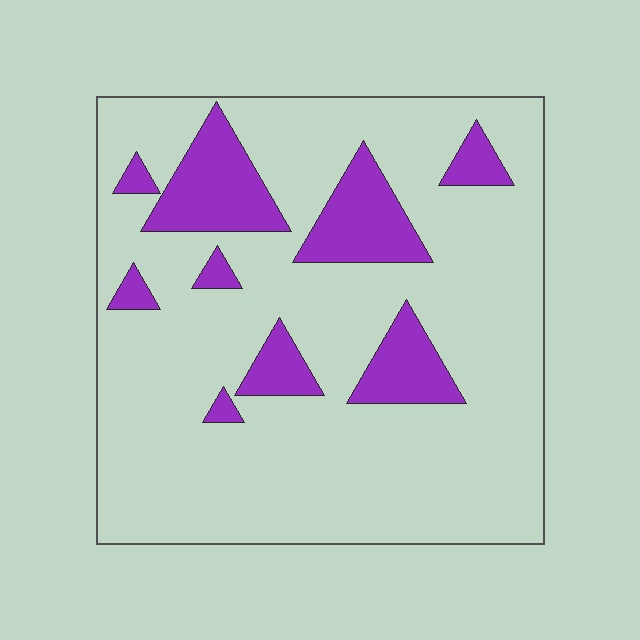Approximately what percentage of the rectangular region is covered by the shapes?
Approximately 20%.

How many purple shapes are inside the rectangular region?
9.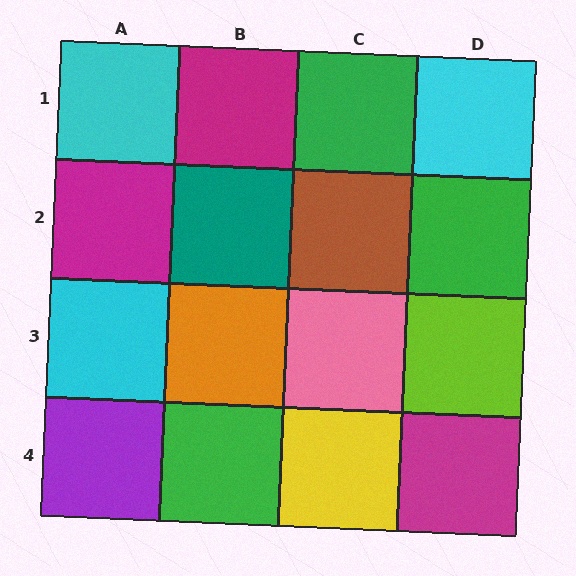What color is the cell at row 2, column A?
Magenta.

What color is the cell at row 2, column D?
Green.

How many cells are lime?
1 cell is lime.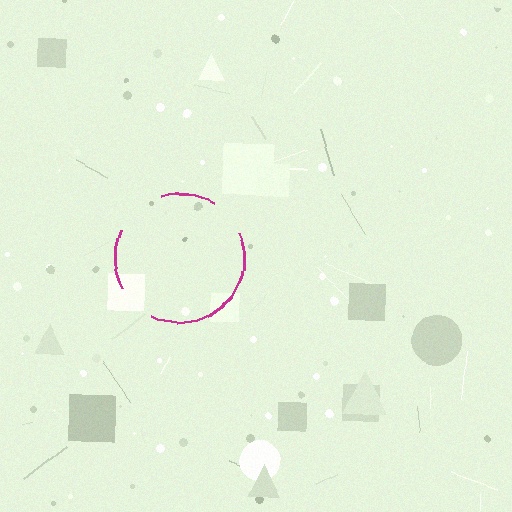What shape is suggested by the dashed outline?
The dashed outline suggests a circle.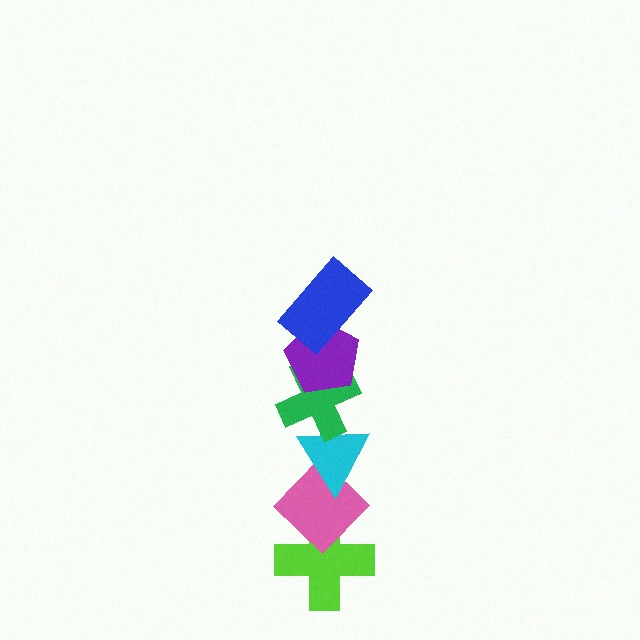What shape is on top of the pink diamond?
The cyan triangle is on top of the pink diamond.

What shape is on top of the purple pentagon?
The blue rectangle is on top of the purple pentagon.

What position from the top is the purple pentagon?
The purple pentagon is 2nd from the top.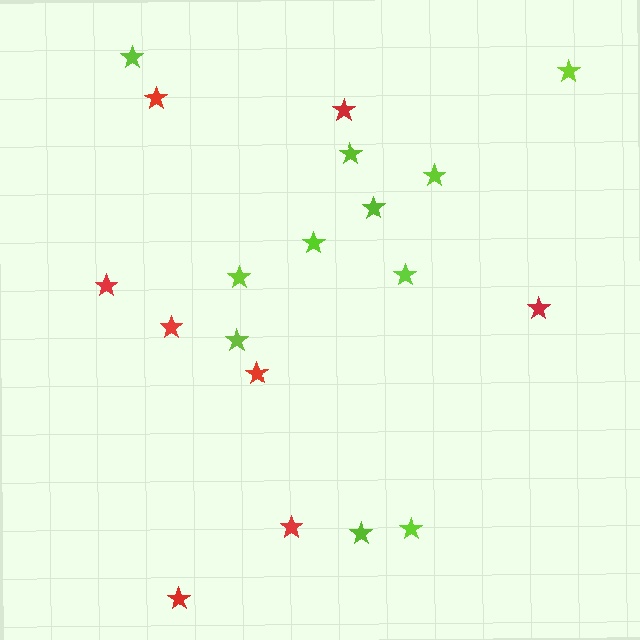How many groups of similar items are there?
There are 2 groups: one group of red stars (8) and one group of lime stars (11).